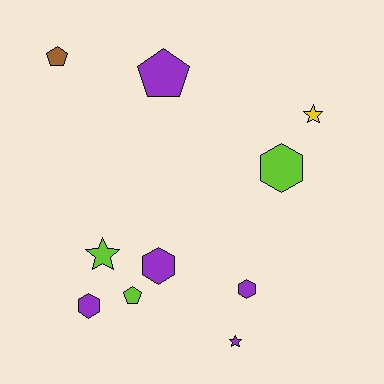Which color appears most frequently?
Purple, with 5 objects.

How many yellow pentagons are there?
There are no yellow pentagons.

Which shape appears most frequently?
Hexagon, with 4 objects.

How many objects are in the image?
There are 10 objects.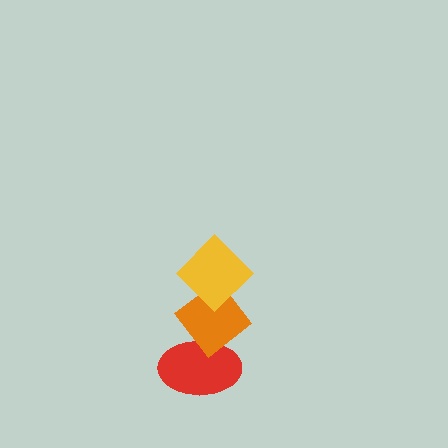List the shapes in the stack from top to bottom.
From top to bottom: the yellow diamond, the orange diamond, the red ellipse.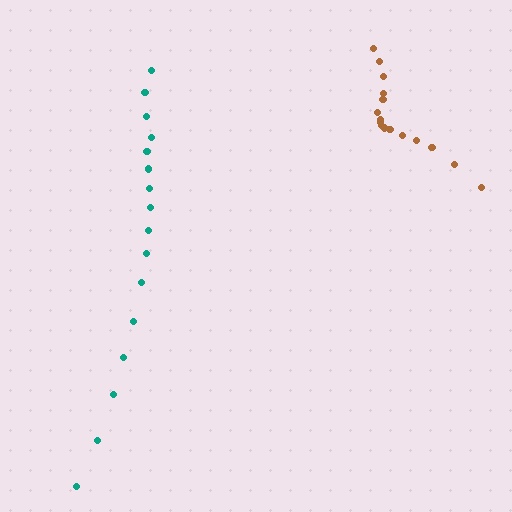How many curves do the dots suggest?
There are 2 distinct paths.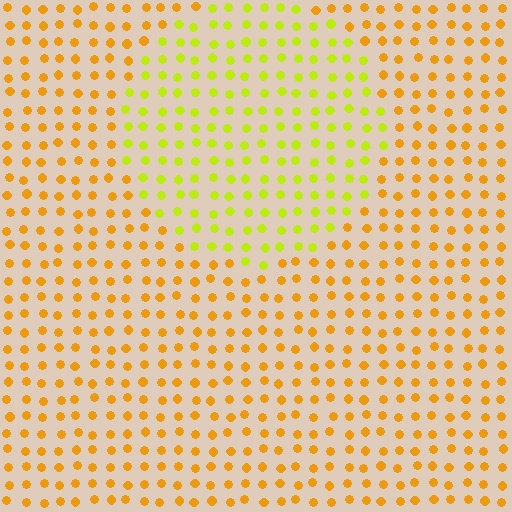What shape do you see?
I see a circle.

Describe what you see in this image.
The image is filled with small orange elements in a uniform arrangement. A circle-shaped region is visible where the elements are tinted to a slightly different hue, forming a subtle color boundary.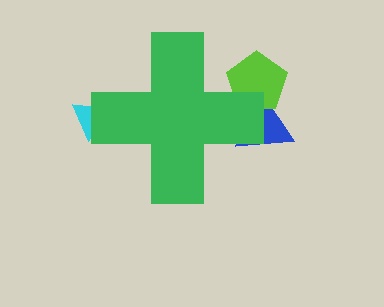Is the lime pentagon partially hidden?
Yes, the lime pentagon is partially hidden behind the green cross.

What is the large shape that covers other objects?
A green cross.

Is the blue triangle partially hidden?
Yes, the blue triangle is partially hidden behind the green cross.